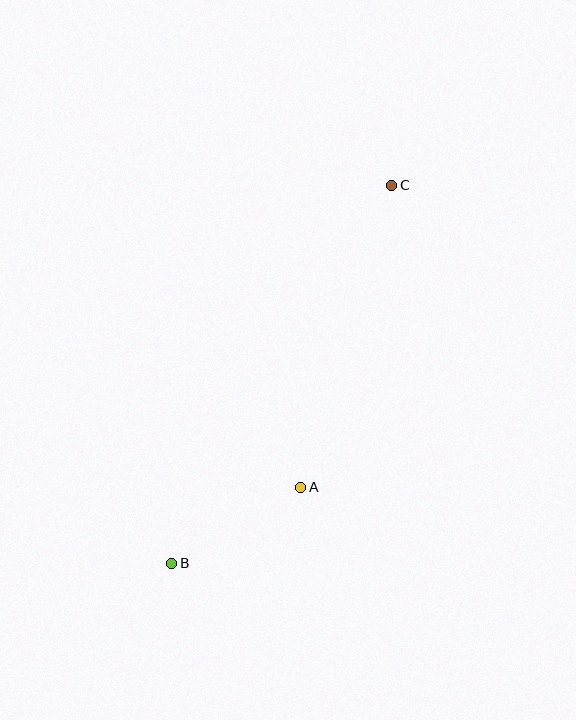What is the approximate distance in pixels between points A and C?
The distance between A and C is approximately 315 pixels.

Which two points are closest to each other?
Points A and B are closest to each other.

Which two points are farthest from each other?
Points B and C are farthest from each other.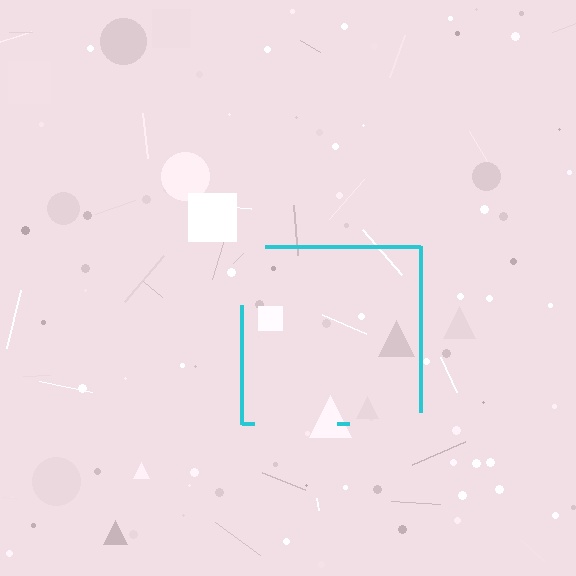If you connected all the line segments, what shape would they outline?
They would outline a square.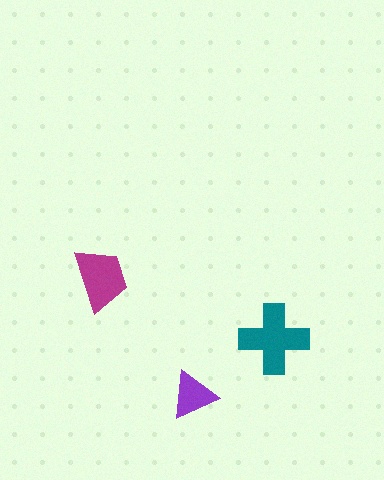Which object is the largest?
The teal cross.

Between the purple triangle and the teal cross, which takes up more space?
The teal cross.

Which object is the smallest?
The purple triangle.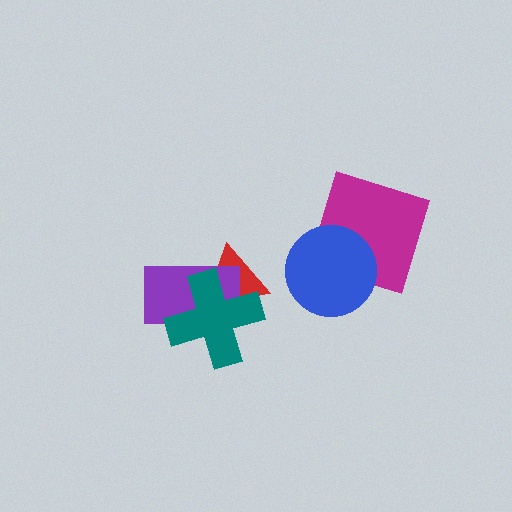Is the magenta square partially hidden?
Yes, it is partially covered by another shape.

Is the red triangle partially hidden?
Yes, it is partially covered by another shape.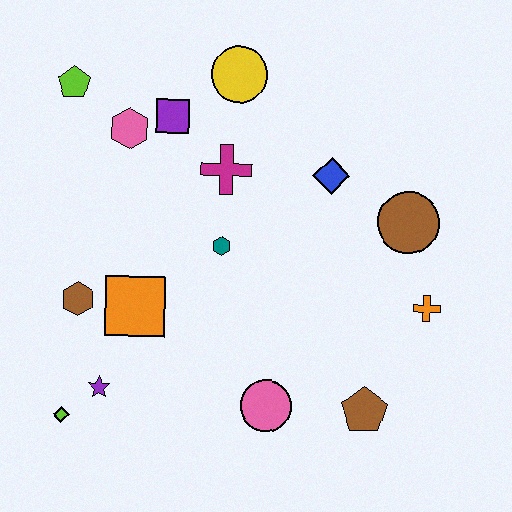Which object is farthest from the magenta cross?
The lime diamond is farthest from the magenta cross.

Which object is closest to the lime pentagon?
The pink hexagon is closest to the lime pentagon.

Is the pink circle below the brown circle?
Yes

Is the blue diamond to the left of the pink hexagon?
No